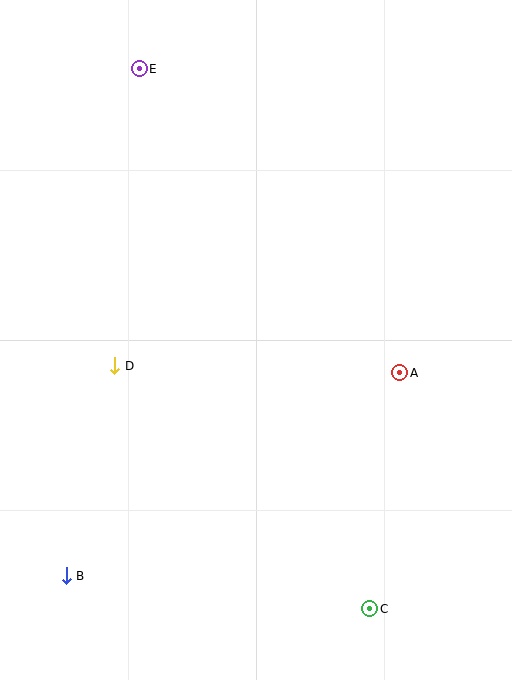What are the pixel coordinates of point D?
Point D is at (115, 366).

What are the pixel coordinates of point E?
Point E is at (139, 69).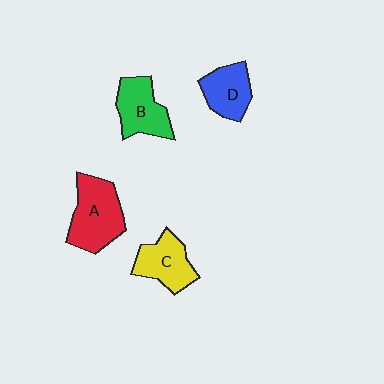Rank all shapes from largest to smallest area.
From largest to smallest: A (red), B (green), C (yellow), D (blue).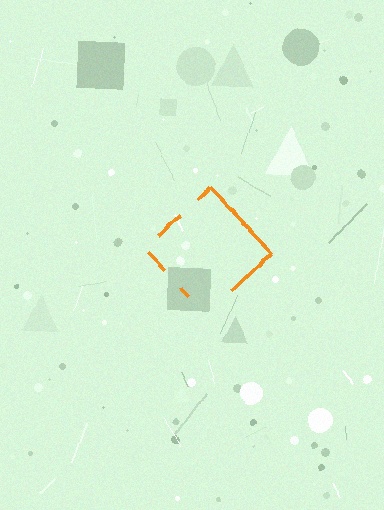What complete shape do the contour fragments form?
The contour fragments form a diamond.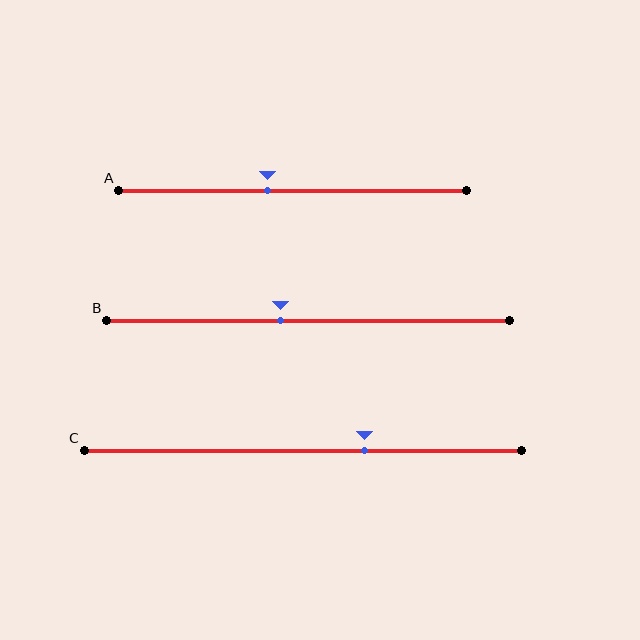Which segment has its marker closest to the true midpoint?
Segment B has its marker closest to the true midpoint.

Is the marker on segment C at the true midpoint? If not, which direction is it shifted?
No, the marker on segment C is shifted to the right by about 14% of the segment length.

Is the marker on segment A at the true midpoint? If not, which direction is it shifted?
No, the marker on segment A is shifted to the left by about 7% of the segment length.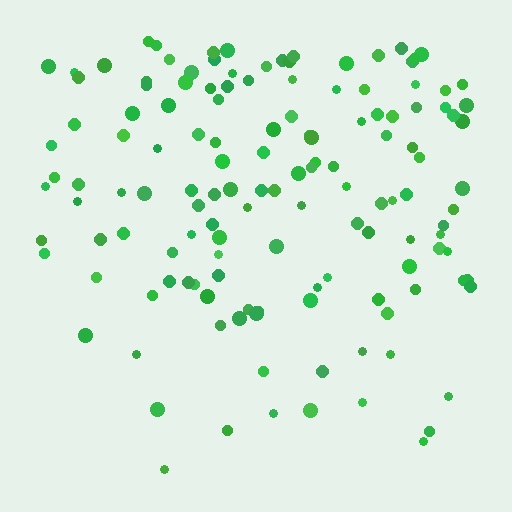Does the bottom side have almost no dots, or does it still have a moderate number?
Still a moderate number, just noticeably fewer than the top.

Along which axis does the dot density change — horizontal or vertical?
Vertical.